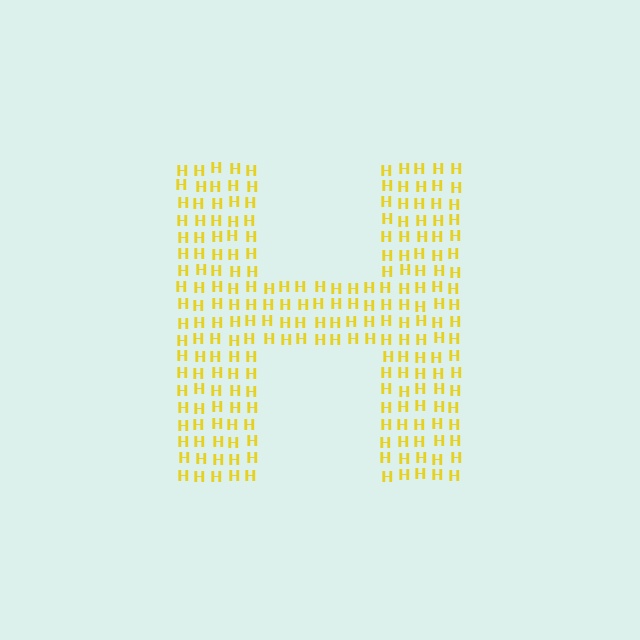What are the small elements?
The small elements are letter H's.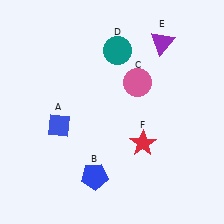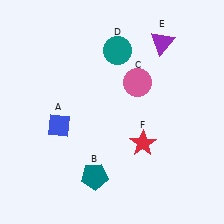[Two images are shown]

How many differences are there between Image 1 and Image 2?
There is 1 difference between the two images.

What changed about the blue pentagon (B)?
In Image 1, B is blue. In Image 2, it changed to teal.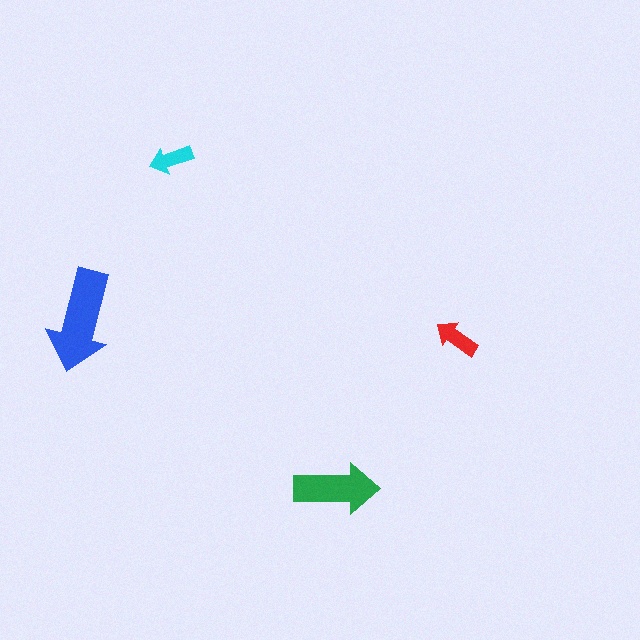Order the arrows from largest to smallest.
the blue one, the green one, the red one, the cyan one.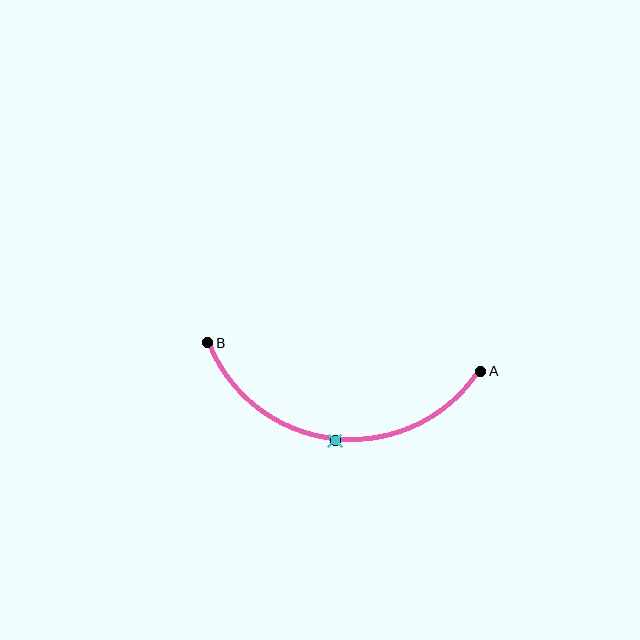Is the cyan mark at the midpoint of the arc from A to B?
Yes. The cyan mark lies on the arc at equal arc-length from both A and B — it is the arc midpoint.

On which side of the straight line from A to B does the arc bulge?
The arc bulges below the straight line connecting A and B.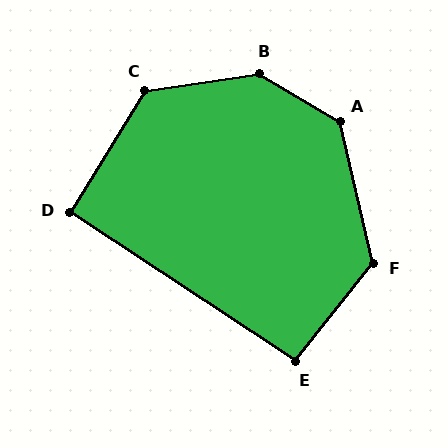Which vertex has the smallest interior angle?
D, at approximately 92 degrees.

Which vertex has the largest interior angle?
B, at approximately 140 degrees.